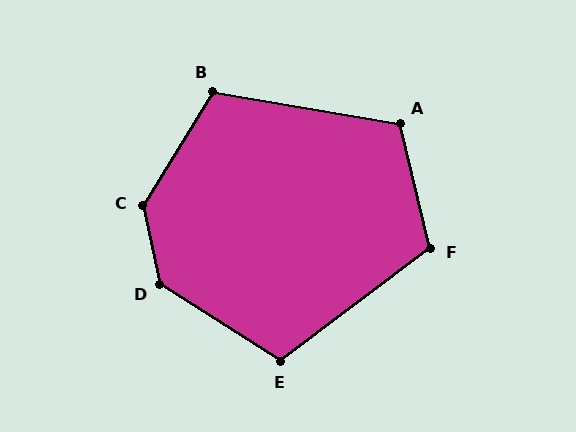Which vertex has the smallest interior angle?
E, at approximately 110 degrees.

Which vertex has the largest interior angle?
C, at approximately 137 degrees.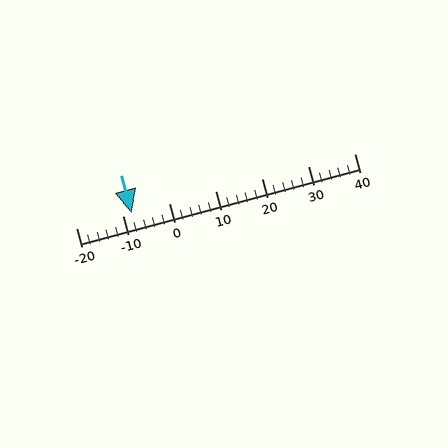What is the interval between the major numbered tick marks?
The major tick marks are spaced 10 units apart.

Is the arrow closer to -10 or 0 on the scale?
The arrow is closer to -10.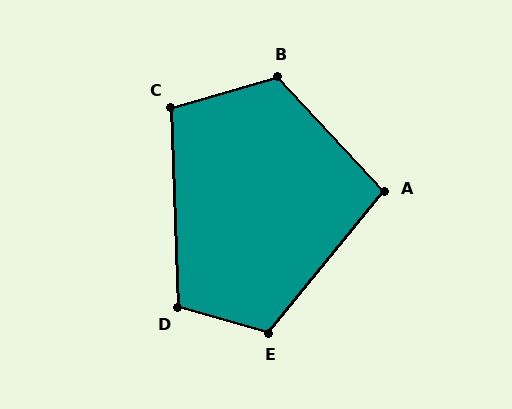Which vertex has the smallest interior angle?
A, at approximately 98 degrees.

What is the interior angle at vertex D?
Approximately 108 degrees (obtuse).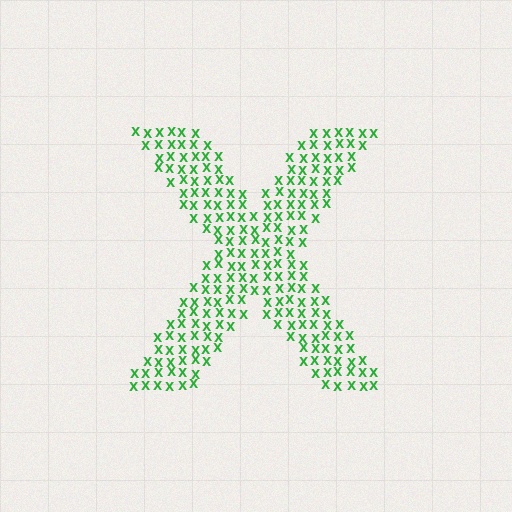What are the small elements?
The small elements are letter X's.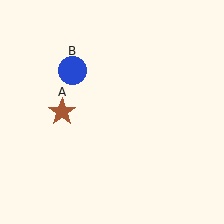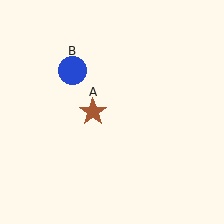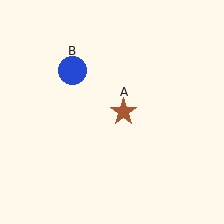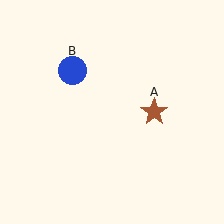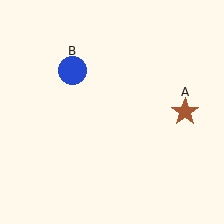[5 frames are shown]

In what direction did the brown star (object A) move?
The brown star (object A) moved right.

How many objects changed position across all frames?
1 object changed position: brown star (object A).